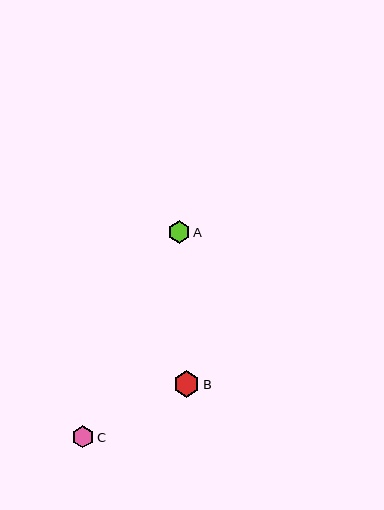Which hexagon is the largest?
Hexagon B is the largest with a size of approximately 26 pixels.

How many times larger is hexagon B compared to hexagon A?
Hexagon B is approximately 1.2 times the size of hexagon A.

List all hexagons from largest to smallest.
From largest to smallest: B, A, C.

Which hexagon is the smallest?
Hexagon C is the smallest with a size of approximately 22 pixels.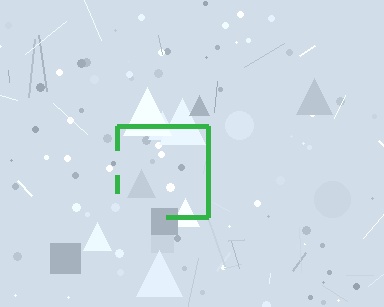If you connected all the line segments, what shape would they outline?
They would outline a square.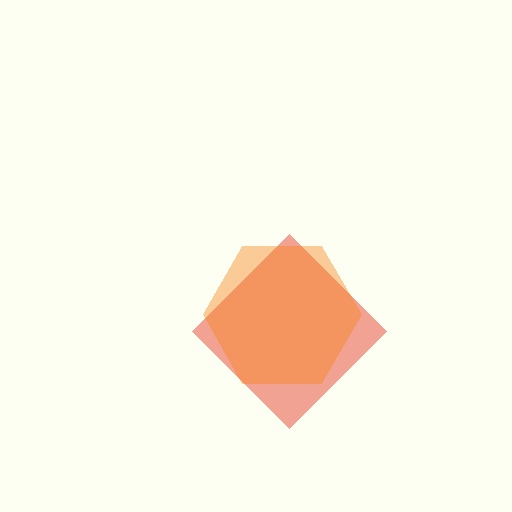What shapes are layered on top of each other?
The layered shapes are: a red diamond, an orange hexagon.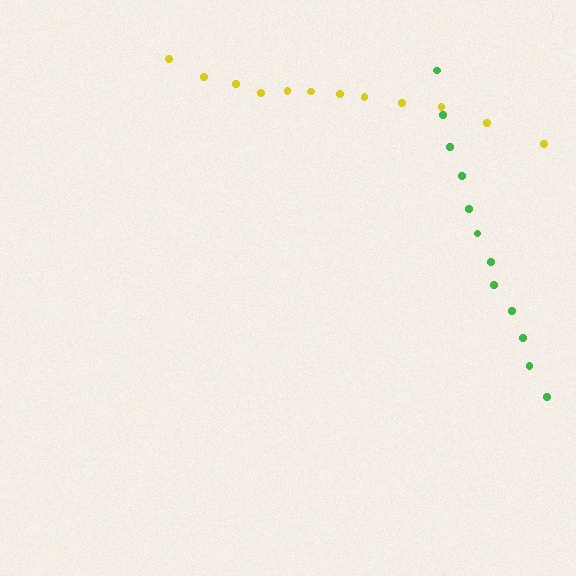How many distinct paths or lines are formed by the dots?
There are 2 distinct paths.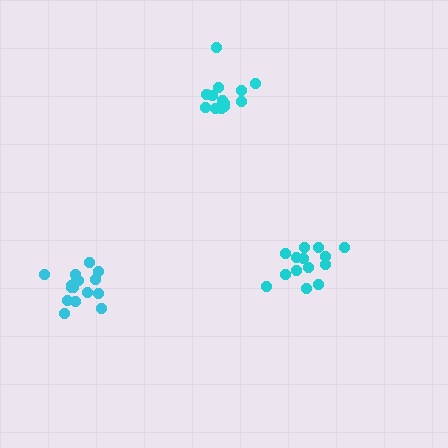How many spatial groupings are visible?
There are 3 spatial groupings.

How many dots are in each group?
Group 1: 16 dots, Group 2: 14 dots, Group 3: 13 dots (43 total).